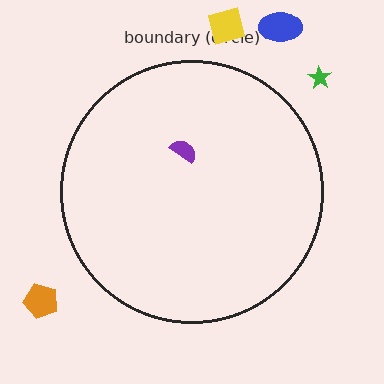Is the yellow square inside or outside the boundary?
Outside.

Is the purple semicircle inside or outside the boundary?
Inside.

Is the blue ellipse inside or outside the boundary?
Outside.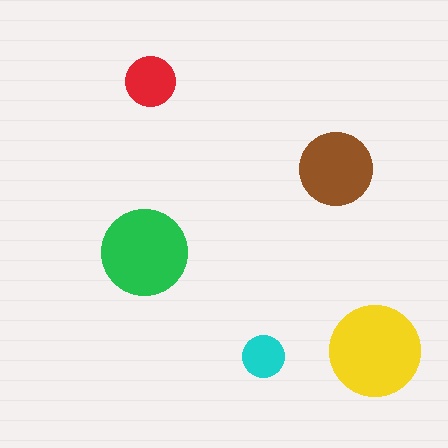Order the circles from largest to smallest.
the yellow one, the green one, the brown one, the red one, the cyan one.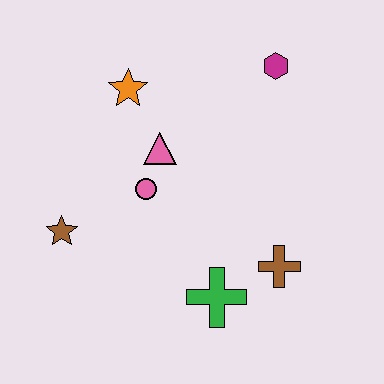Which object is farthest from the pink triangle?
The brown cross is farthest from the pink triangle.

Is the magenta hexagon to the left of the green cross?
No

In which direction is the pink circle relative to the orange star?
The pink circle is below the orange star.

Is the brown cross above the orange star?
No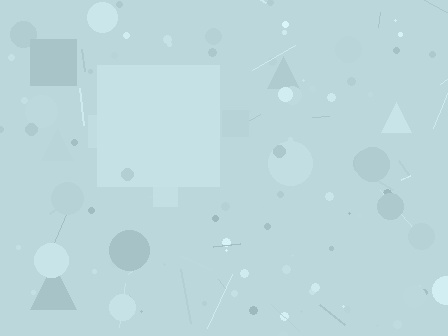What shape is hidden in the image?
A square is hidden in the image.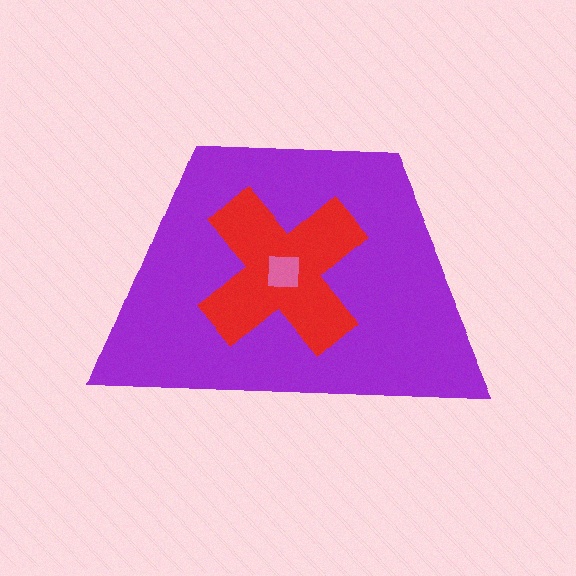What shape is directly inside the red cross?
The pink square.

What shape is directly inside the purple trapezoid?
The red cross.